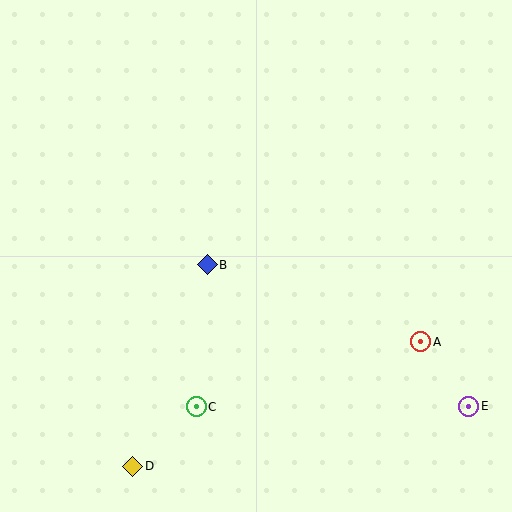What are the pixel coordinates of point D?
Point D is at (133, 466).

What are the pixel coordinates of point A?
Point A is at (421, 342).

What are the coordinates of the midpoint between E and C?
The midpoint between E and C is at (333, 407).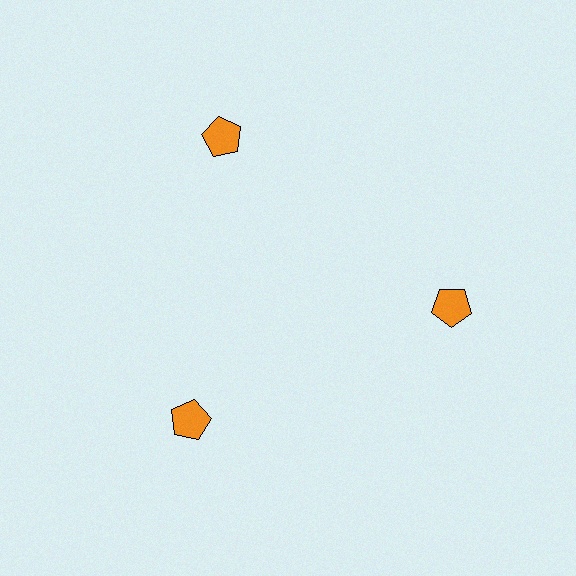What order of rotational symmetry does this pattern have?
This pattern has 3-fold rotational symmetry.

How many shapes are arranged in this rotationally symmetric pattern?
There are 3 shapes, arranged in 3 groups of 1.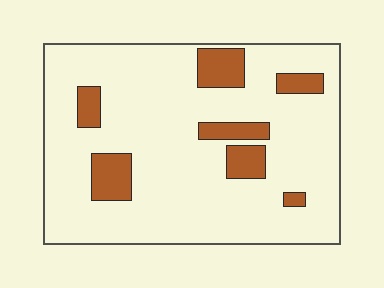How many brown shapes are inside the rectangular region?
7.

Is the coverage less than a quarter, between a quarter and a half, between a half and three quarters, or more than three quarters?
Less than a quarter.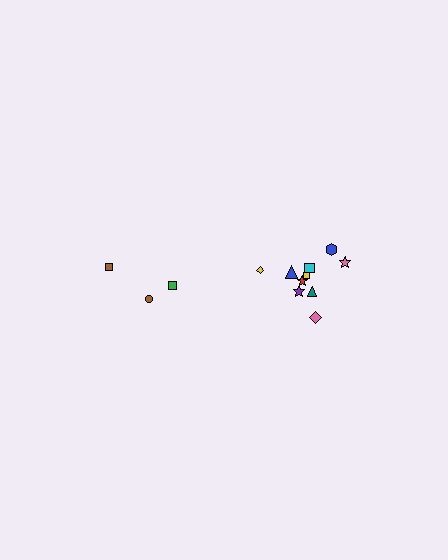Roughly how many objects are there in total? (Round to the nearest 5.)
Roughly 15 objects in total.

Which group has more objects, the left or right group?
The right group.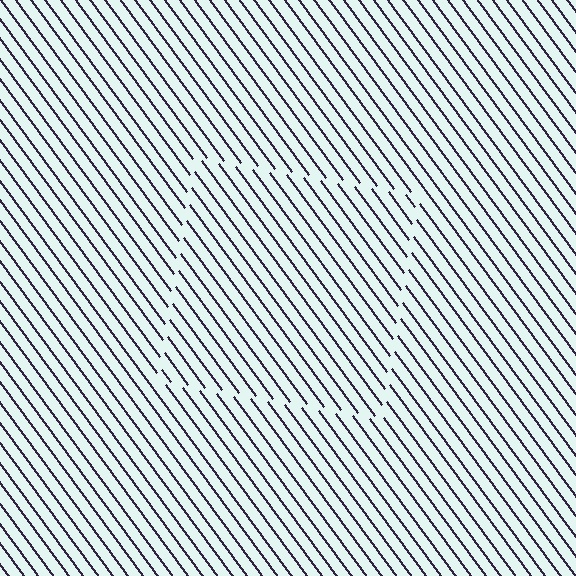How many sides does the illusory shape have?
4 sides — the line-ends trace a square.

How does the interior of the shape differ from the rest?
The interior of the shape contains the same grating, shifted by half a period — the contour is defined by the phase discontinuity where line-ends from the inner and outer gratings abut.